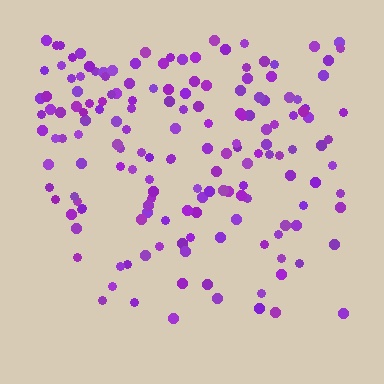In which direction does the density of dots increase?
From bottom to top, with the top side densest.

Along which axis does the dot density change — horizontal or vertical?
Vertical.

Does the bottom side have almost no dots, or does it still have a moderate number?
Still a moderate number, just noticeably fewer than the top.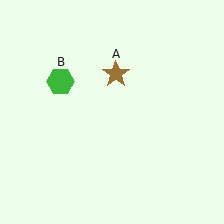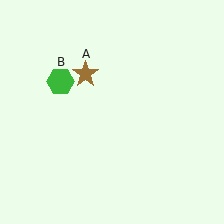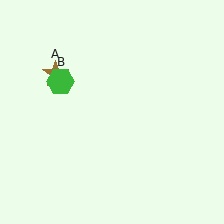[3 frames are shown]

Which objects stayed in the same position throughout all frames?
Green hexagon (object B) remained stationary.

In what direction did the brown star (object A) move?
The brown star (object A) moved left.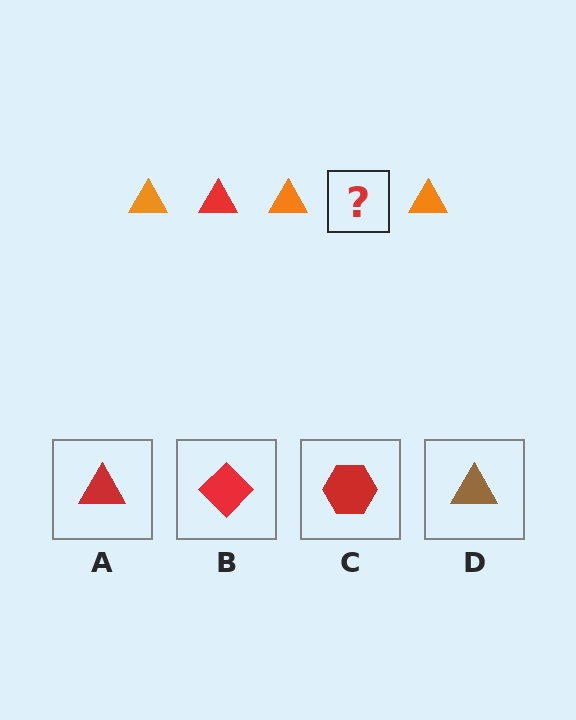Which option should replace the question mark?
Option A.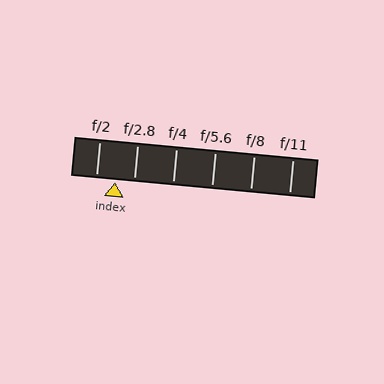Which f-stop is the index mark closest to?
The index mark is closest to f/2.8.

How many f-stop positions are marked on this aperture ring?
There are 6 f-stop positions marked.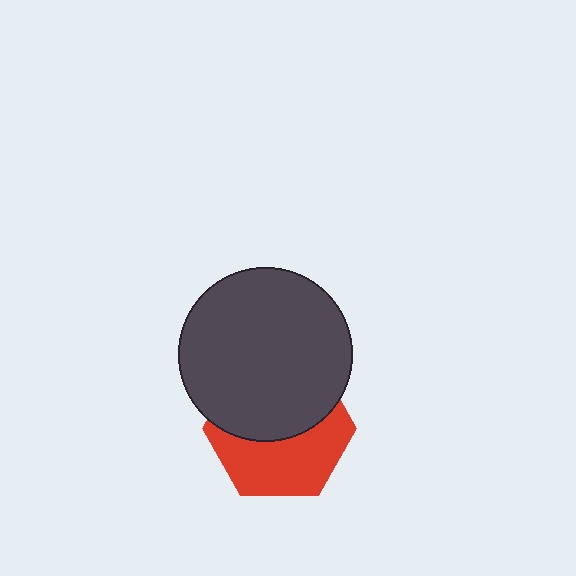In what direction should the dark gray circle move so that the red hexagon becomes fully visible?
The dark gray circle should move up. That is the shortest direction to clear the overlap and leave the red hexagon fully visible.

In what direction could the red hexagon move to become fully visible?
The red hexagon could move down. That would shift it out from behind the dark gray circle entirely.